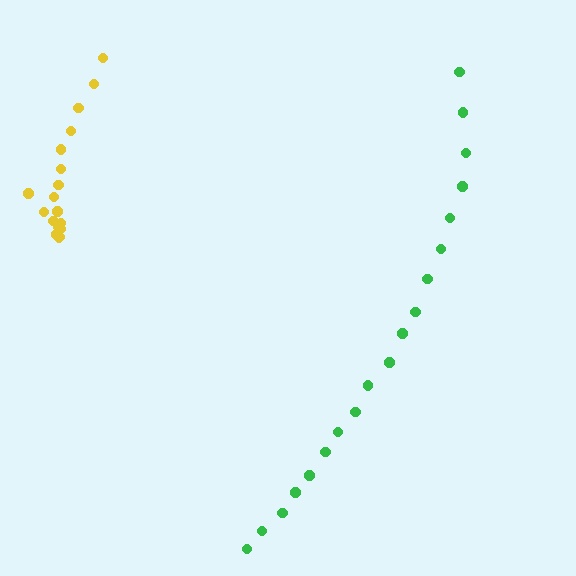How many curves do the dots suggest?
There are 2 distinct paths.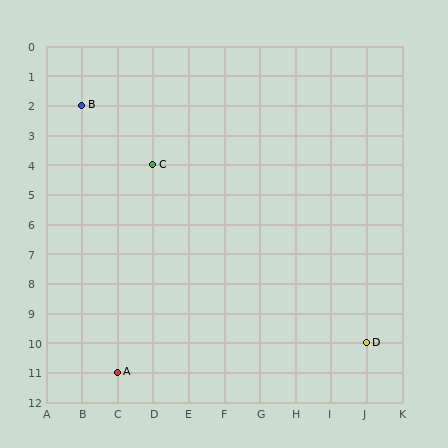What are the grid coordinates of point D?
Point D is at grid coordinates (J, 10).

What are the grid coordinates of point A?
Point A is at grid coordinates (C, 11).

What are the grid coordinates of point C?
Point C is at grid coordinates (D, 4).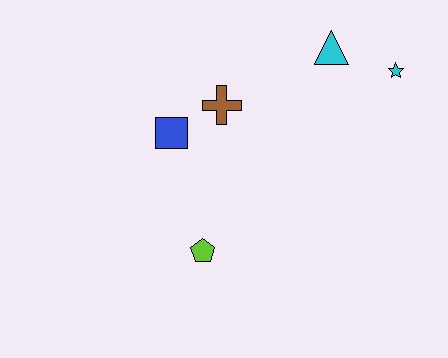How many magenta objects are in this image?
There are no magenta objects.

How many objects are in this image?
There are 5 objects.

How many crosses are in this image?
There is 1 cross.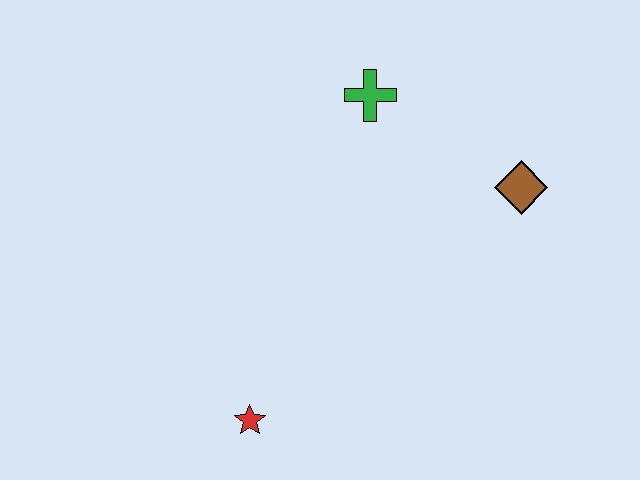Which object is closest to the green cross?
The brown diamond is closest to the green cross.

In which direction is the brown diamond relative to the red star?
The brown diamond is to the right of the red star.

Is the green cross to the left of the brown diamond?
Yes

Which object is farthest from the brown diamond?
The red star is farthest from the brown diamond.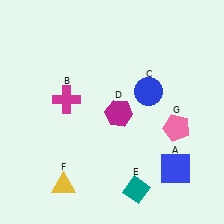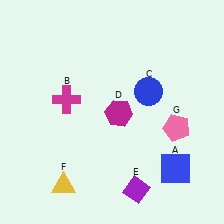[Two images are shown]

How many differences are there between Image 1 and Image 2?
There is 1 difference between the two images.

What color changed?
The diamond (E) changed from teal in Image 1 to purple in Image 2.